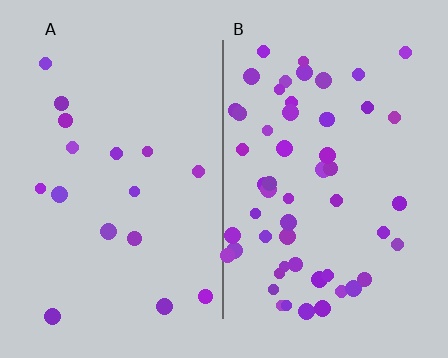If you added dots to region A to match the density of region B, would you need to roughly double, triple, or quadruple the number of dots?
Approximately triple.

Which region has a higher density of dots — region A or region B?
B (the right).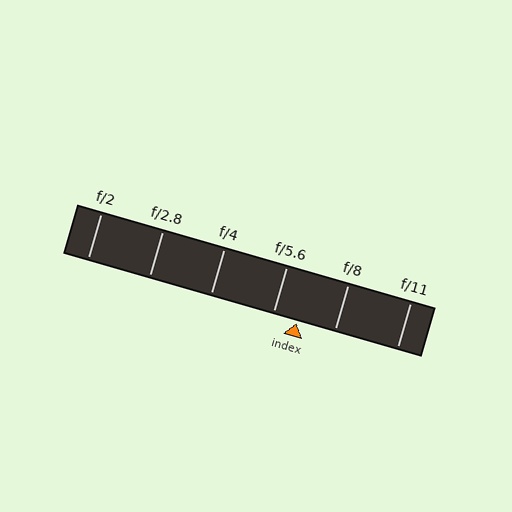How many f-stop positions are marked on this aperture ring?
There are 6 f-stop positions marked.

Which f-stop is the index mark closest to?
The index mark is closest to f/5.6.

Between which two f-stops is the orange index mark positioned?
The index mark is between f/5.6 and f/8.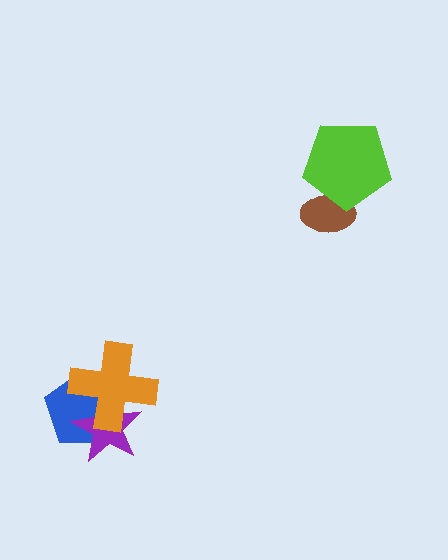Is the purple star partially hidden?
Yes, it is partially covered by another shape.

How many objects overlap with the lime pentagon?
1 object overlaps with the lime pentagon.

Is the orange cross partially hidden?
No, no other shape covers it.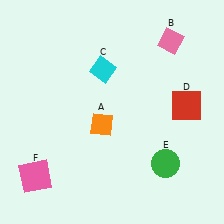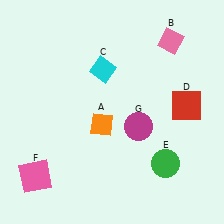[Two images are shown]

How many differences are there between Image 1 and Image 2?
There is 1 difference between the two images.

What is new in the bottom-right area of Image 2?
A magenta circle (G) was added in the bottom-right area of Image 2.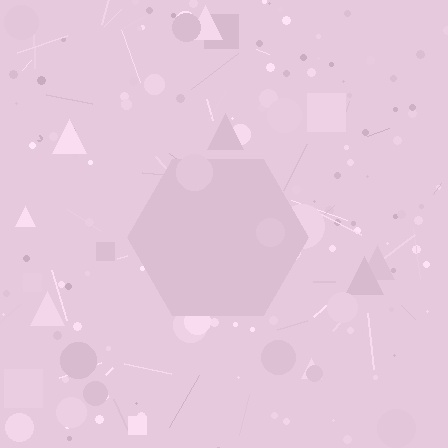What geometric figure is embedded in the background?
A hexagon is embedded in the background.